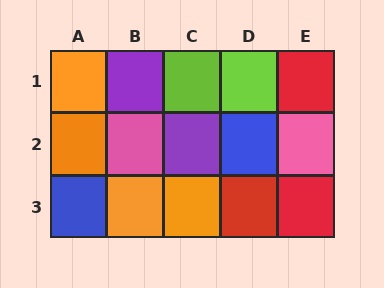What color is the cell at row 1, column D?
Lime.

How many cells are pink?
2 cells are pink.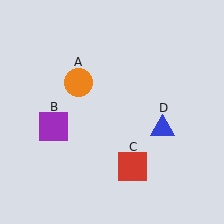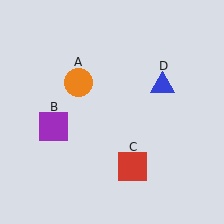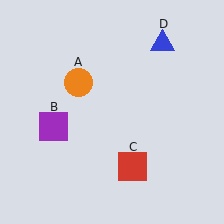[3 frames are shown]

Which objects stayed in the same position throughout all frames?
Orange circle (object A) and purple square (object B) and red square (object C) remained stationary.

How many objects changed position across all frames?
1 object changed position: blue triangle (object D).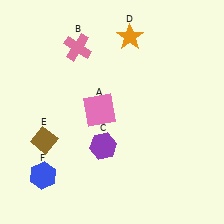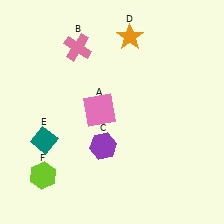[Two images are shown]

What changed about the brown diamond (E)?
In Image 1, E is brown. In Image 2, it changed to teal.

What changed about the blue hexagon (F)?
In Image 1, F is blue. In Image 2, it changed to lime.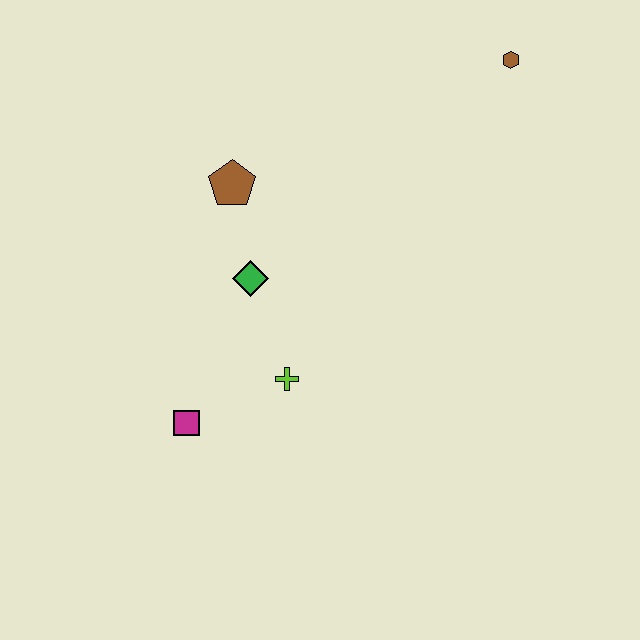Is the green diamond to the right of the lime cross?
No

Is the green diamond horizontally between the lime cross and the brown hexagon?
No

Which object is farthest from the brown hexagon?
The magenta square is farthest from the brown hexagon.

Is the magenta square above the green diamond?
No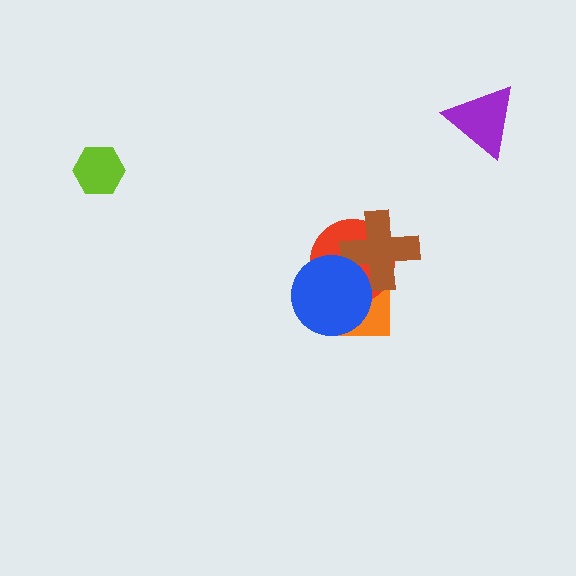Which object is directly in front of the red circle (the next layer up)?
The brown cross is directly in front of the red circle.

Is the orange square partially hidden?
Yes, it is partially covered by another shape.